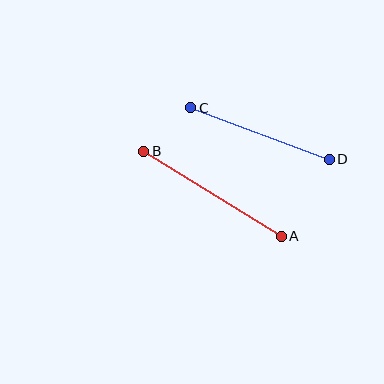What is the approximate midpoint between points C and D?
The midpoint is at approximately (260, 133) pixels.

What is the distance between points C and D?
The distance is approximately 148 pixels.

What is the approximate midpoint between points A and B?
The midpoint is at approximately (212, 194) pixels.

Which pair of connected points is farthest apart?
Points A and B are farthest apart.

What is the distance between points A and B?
The distance is approximately 162 pixels.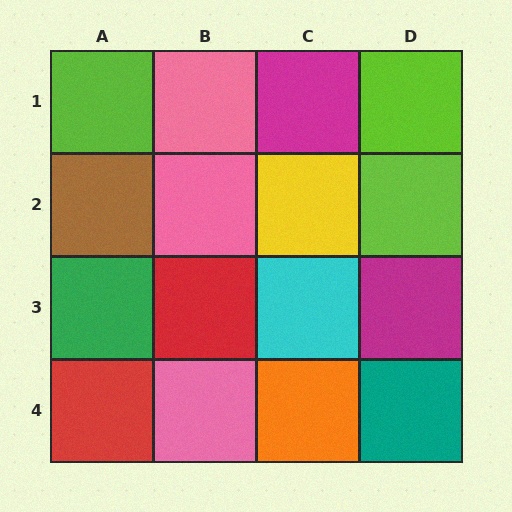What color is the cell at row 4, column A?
Red.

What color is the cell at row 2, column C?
Yellow.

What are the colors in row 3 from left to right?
Green, red, cyan, magenta.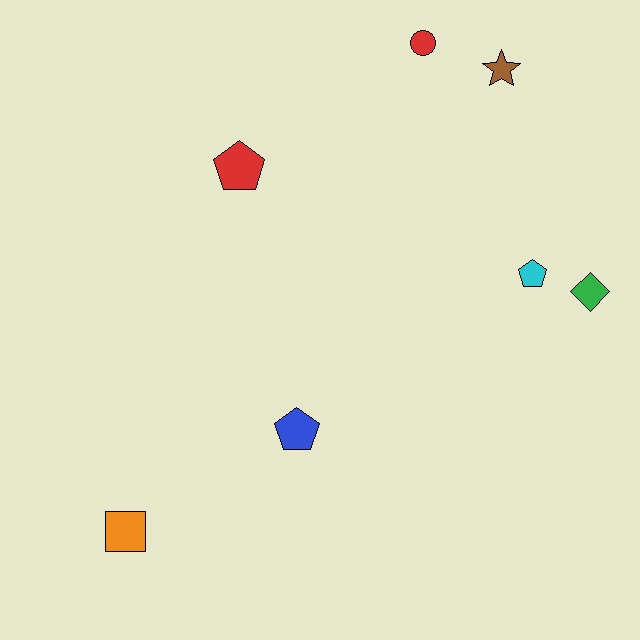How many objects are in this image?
There are 7 objects.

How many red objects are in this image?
There are 2 red objects.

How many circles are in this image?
There is 1 circle.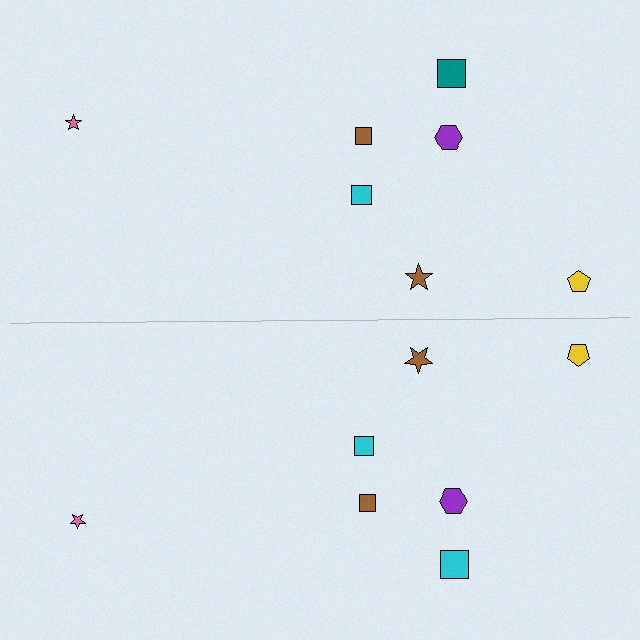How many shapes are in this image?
There are 14 shapes in this image.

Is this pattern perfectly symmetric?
No, the pattern is not perfectly symmetric. The cyan square on the bottom side breaks the symmetry — its mirror counterpart is teal.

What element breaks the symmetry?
The cyan square on the bottom side breaks the symmetry — its mirror counterpart is teal.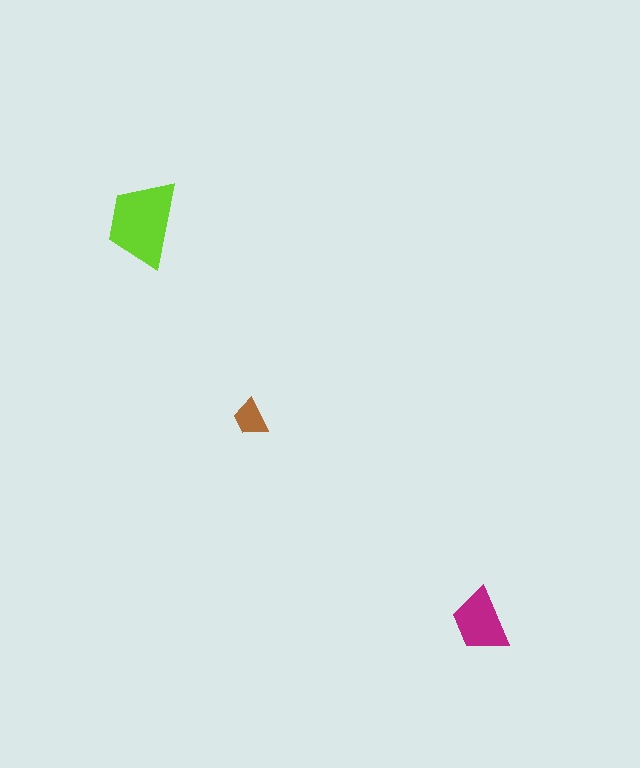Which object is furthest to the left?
The lime trapezoid is leftmost.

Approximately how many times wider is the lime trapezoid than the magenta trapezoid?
About 1.5 times wider.